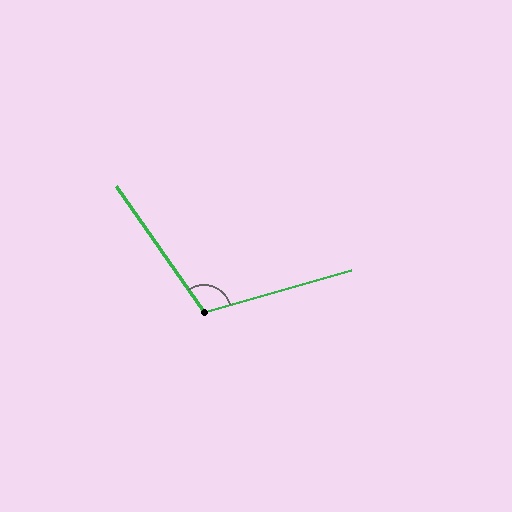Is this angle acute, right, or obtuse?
It is obtuse.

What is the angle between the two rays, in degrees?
Approximately 109 degrees.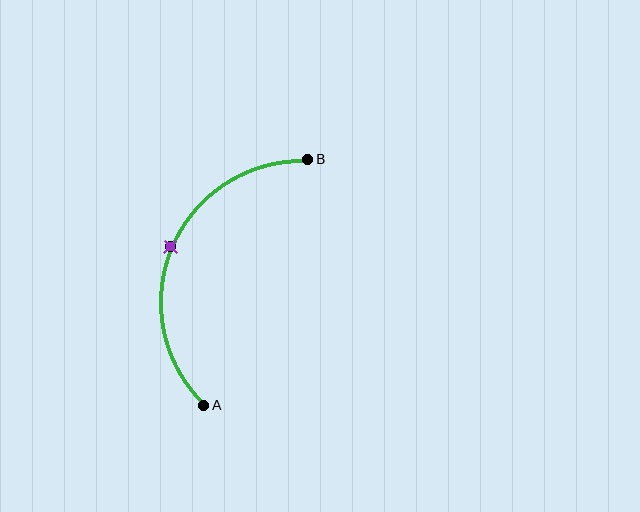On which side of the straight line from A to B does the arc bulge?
The arc bulges to the left of the straight line connecting A and B.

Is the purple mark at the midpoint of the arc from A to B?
Yes. The purple mark lies on the arc at equal arc-length from both A and B — it is the arc midpoint.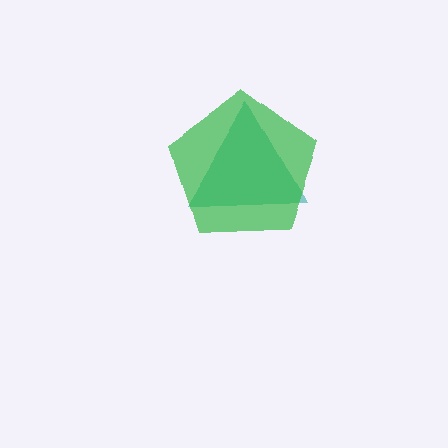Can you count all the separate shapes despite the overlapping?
Yes, there are 2 separate shapes.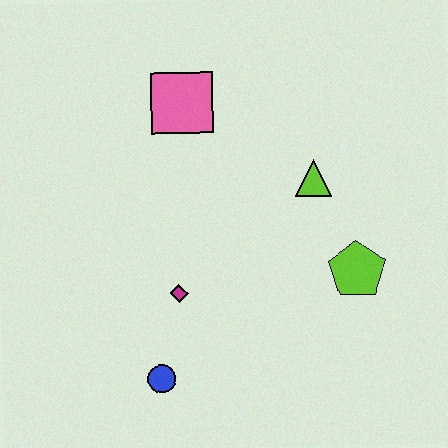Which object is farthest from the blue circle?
The pink square is farthest from the blue circle.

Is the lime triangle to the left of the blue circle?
No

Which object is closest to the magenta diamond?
The blue circle is closest to the magenta diamond.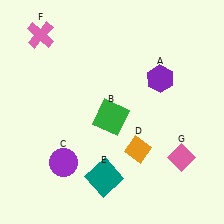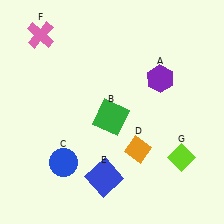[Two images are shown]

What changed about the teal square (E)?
In Image 1, E is teal. In Image 2, it changed to blue.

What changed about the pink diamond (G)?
In Image 1, G is pink. In Image 2, it changed to lime.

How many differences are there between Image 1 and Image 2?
There are 3 differences between the two images.